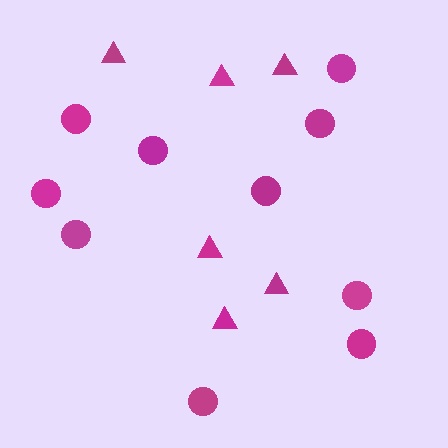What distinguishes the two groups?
There are 2 groups: one group of circles (10) and one group of triangles (6).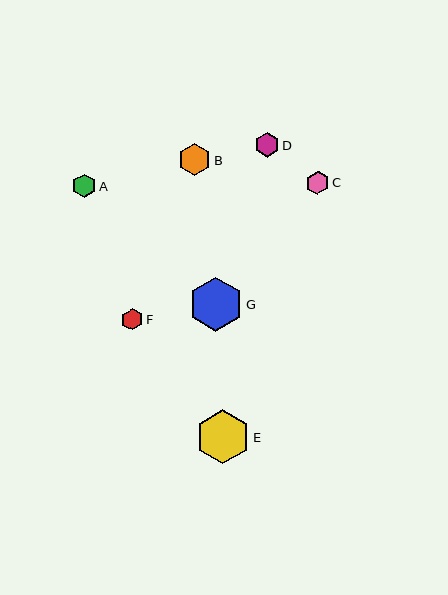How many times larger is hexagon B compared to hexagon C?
Hexagon B is approximately 1.4 times the size of hexagon C.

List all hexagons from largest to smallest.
From largest to smallest: E, G, B, D, A, C, F.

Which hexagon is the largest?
Hexagon E is the largest with a size of approximately 54 pixels.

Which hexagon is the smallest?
Hexagon F is the smallest with a size of approximately 22 pixels.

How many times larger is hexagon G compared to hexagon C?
Hexagon G is approximately 2.3 times the size of hexagon C.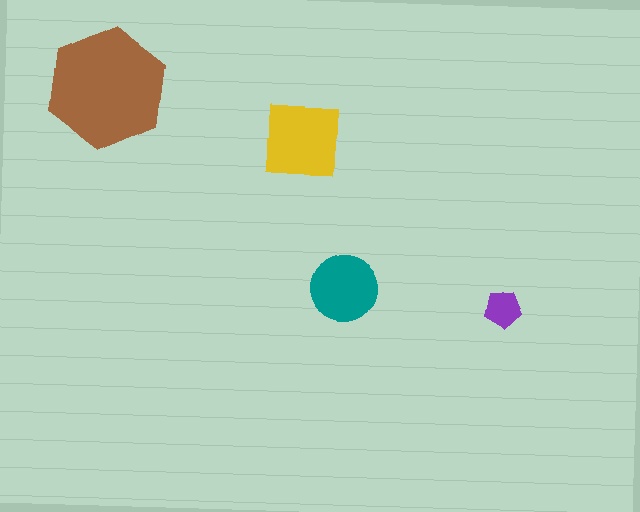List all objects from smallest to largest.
The purple pentagon, the teal circle, the yellow square, the brown hexagon.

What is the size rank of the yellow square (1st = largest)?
2nd.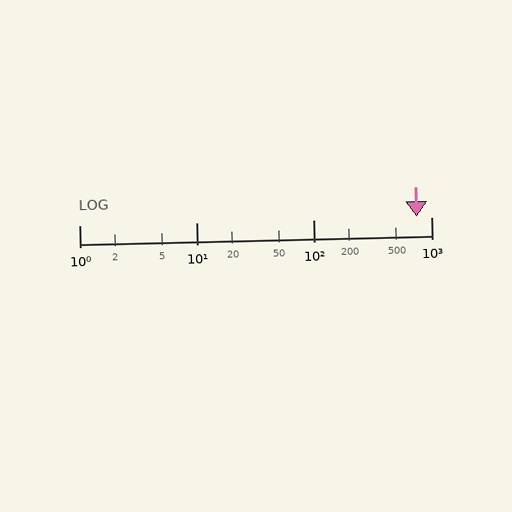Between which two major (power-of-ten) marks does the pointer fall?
The pointer is between 100 and 1000.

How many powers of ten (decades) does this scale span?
The scale spans 3 decades, from 1 to 1000.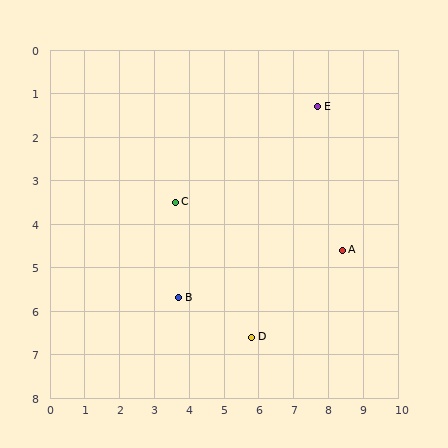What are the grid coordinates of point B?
Point B is at approximately (3.7, 5.7).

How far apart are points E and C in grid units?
Points E and C are about 4.7 grid units apart.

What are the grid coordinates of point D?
Point D is at approximately (5.8, 6.6).